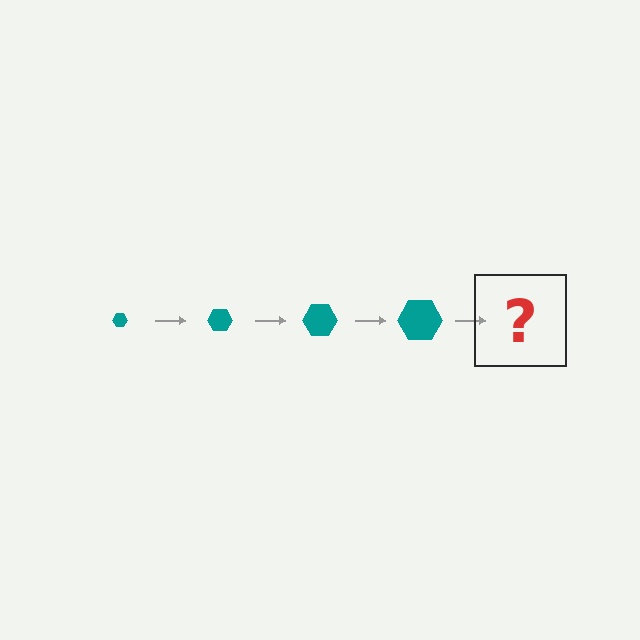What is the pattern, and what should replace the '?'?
The pattern is that the hexagon gets progressively larger each step. The '?' should be a teal hexagon, larger than the previous one.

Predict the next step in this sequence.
The next step is a teal hexagon, larger than the previous one.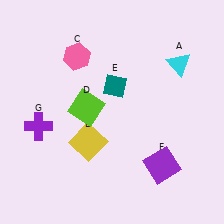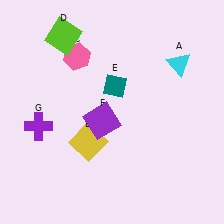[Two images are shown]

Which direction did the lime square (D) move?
The lime square (D) moved up.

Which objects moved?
The objects that moved are: the lime square (D), the purple square (F).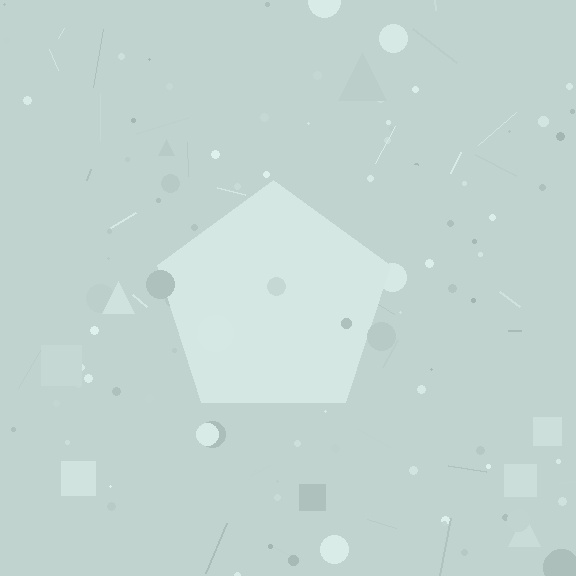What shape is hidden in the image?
A pentagon is hidden in the image.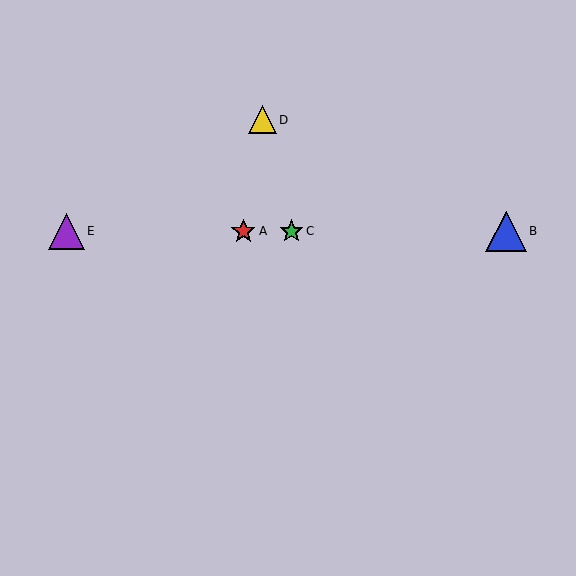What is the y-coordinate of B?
Object B is at y≈231.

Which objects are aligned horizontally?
Objects A, B, C, E are aligned horizontally.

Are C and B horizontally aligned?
Yes, both are at y≈231.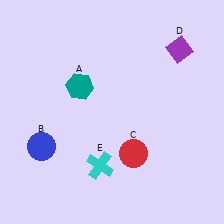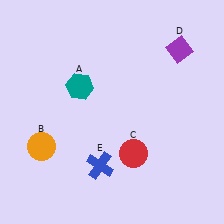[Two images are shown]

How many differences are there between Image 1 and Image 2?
There are 2 differences between the two images.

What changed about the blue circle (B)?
In Image 1, B is blue. In Image 2, it changed to orange.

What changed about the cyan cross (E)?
In Image 1, E is cyan. In Image 2, it changed to blue.